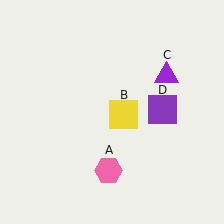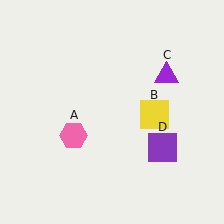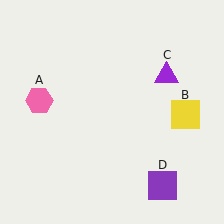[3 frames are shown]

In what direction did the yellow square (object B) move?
The yellow square (object B) moved right.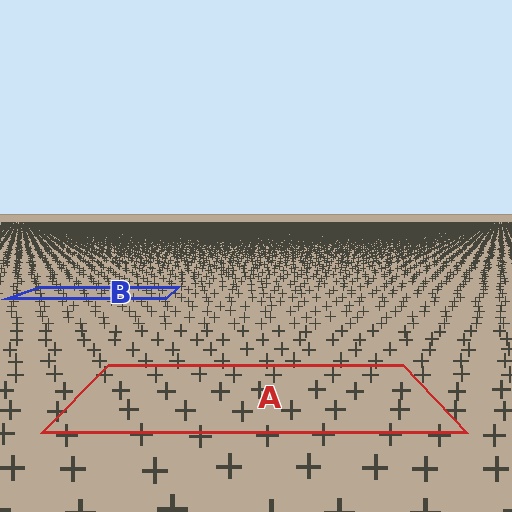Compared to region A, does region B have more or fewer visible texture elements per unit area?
Region B has more texture elements per unit area — they are packed more densely because it is farther away.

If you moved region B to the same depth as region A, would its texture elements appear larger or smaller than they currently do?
They would appear larger. At a closer depth, the same texture elements are projected at a bigger on-screen size.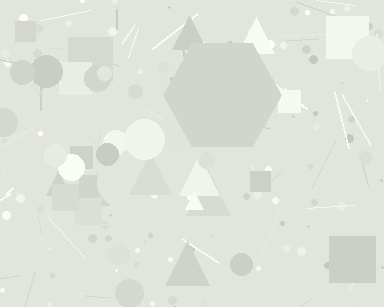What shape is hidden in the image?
A hexagon is hidden in the image.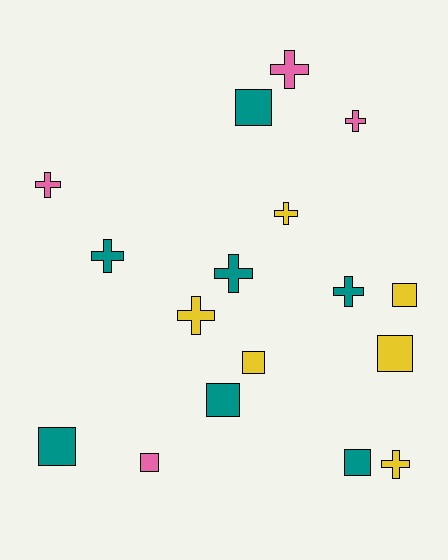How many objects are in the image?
There are 17 objects.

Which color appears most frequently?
Teal, with 7 objects.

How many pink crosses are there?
There are 3 pink crosses.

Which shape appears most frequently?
Cross, with 9 objects.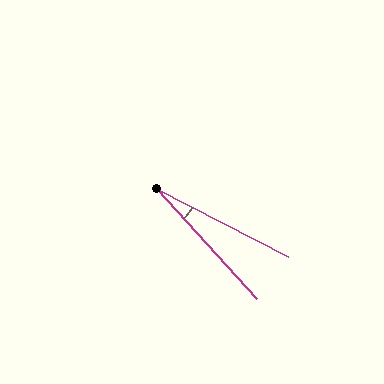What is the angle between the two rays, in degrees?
Approximately 20 degrees.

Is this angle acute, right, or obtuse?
It is acute.